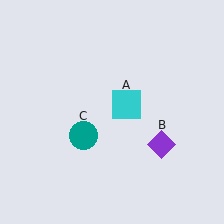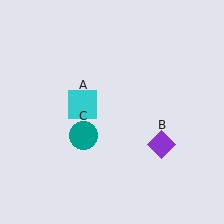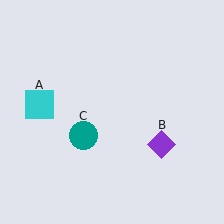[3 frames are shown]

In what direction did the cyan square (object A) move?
The cyan square (object A) moved left.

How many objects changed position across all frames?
1 object changed position: cyan square (object A).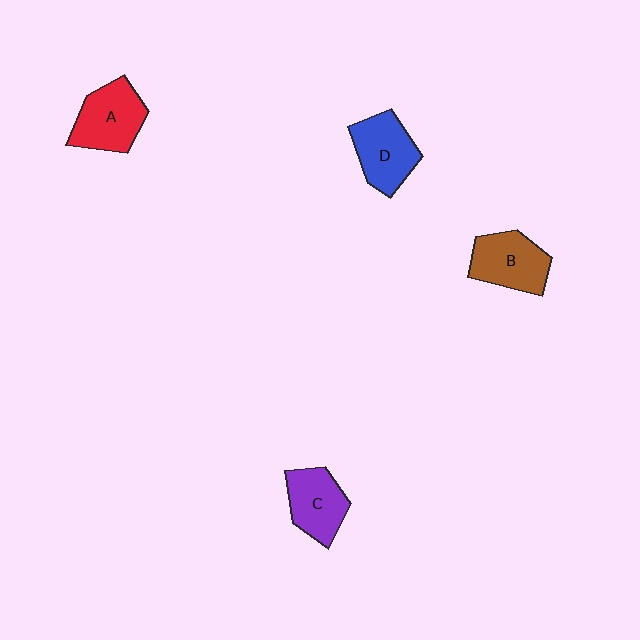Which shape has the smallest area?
Shape C (purple).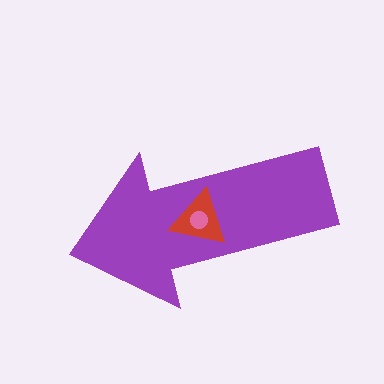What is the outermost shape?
The purple arrow.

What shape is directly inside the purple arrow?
The red triangle.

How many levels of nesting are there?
3.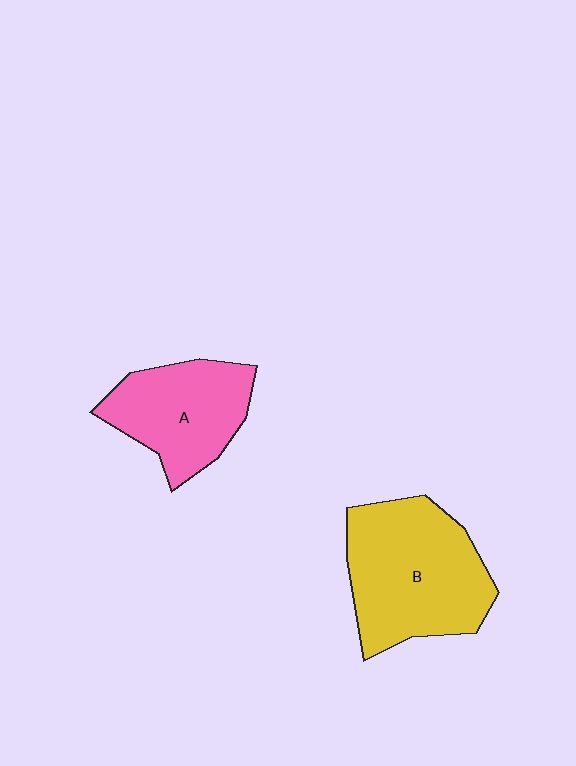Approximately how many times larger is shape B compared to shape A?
Approximately 1.4 times.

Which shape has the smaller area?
Shape A (pink).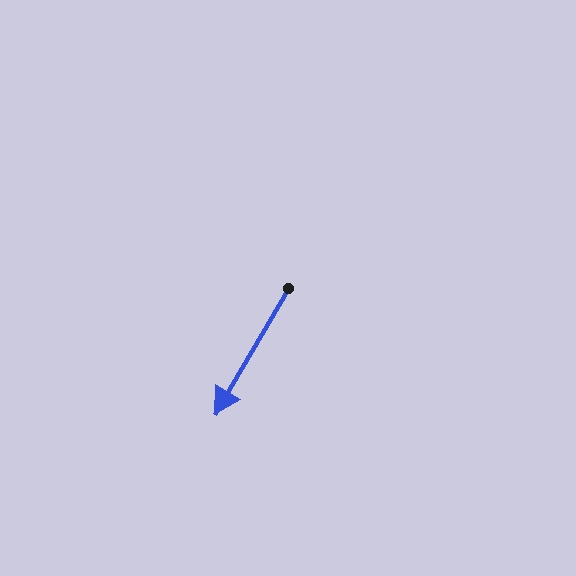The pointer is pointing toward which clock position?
Roughly 7 o'clock.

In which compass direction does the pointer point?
Southwest.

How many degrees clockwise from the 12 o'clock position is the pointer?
Approximately 210 degrees.